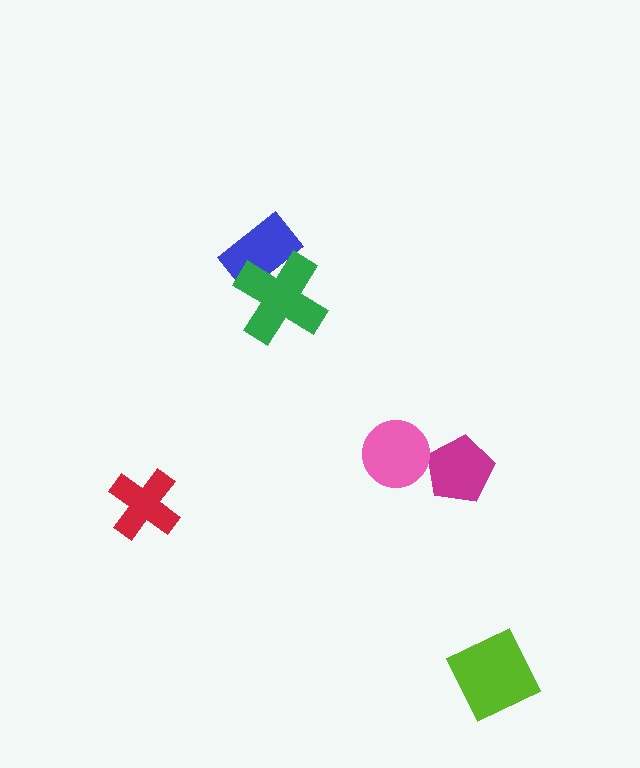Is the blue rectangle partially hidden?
Yes, it is partially covered by another shape.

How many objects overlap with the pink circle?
0 objects overlap with the pink circle.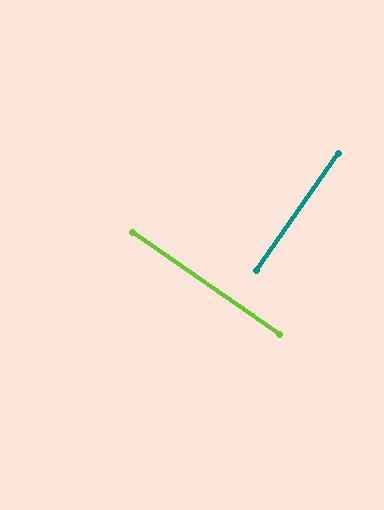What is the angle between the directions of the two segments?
Approximately 90 degrees.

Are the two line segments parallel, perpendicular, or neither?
Perpendicular — they meet at approximately 90°.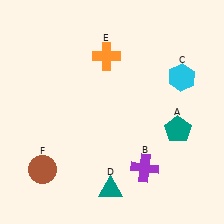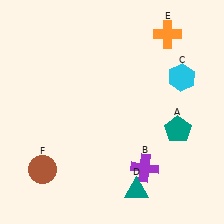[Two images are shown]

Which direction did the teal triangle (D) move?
The teal triangle (D) moved right.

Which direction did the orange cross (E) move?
The orange cross (E) moved right.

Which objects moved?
The objects that moved are: the teal triangle (D), the orange cross (E).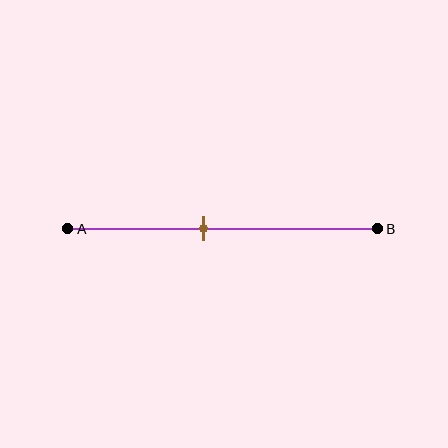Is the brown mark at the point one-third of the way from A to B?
No, the mark is at about 45% from A, not at the 33% one-third point.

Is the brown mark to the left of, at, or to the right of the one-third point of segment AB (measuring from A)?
The brown mark is to the right of the one-third point of segment AB.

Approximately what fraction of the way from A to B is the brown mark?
The brown mark is approximately 45% of the way from A to B.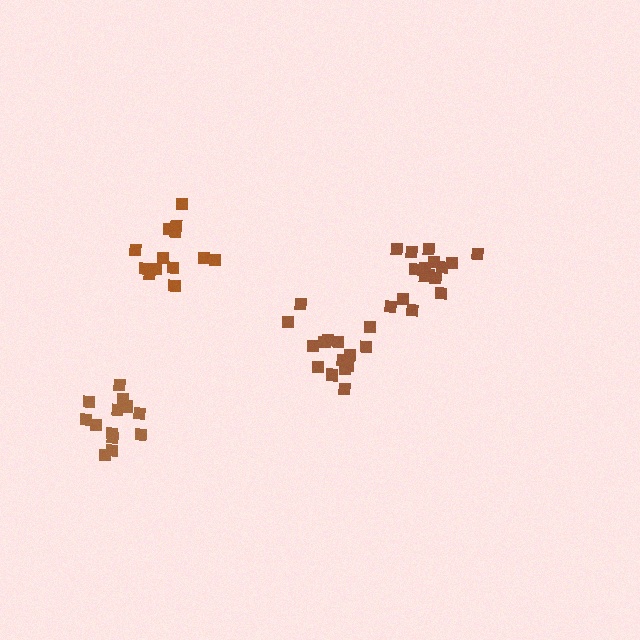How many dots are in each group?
Group 1: 15 dots, Group 2: 13 dots, Group 3: 13 dots, Group 4: 16 dots (57 total).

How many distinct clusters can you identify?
There are 4 distinct clusters.